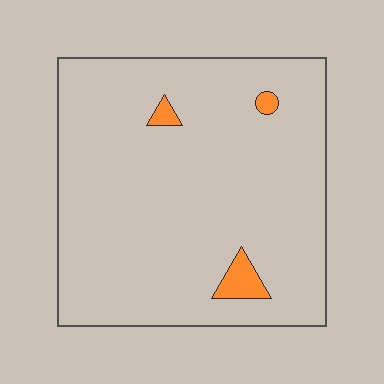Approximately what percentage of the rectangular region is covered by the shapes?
Approximately 5%.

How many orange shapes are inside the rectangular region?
3.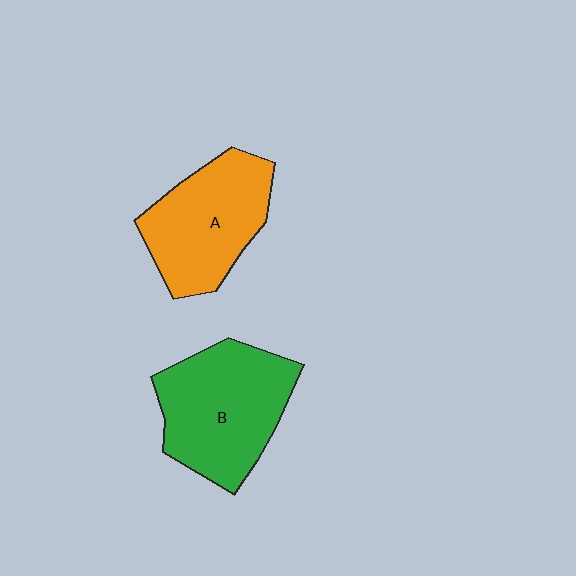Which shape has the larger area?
Shape B (green).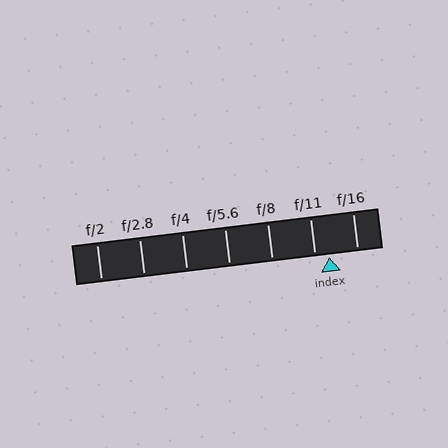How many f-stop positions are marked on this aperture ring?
There are 7 f-stop positions marked.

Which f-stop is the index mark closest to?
The index mark is closest to f/11.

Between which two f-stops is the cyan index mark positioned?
The index mark is between f/11 and f/16.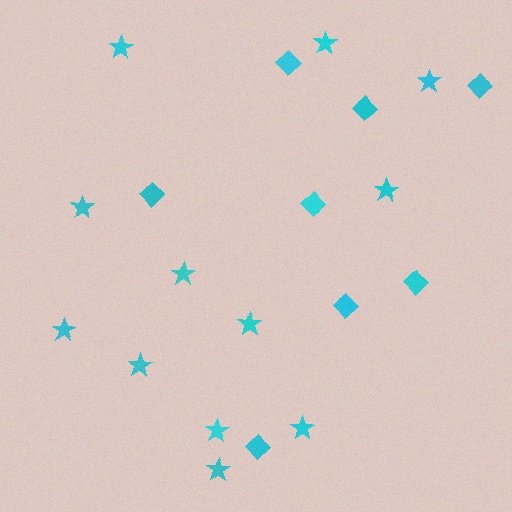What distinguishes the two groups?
There are 2 groups: one group of diamonds (8) and one group of stars (12).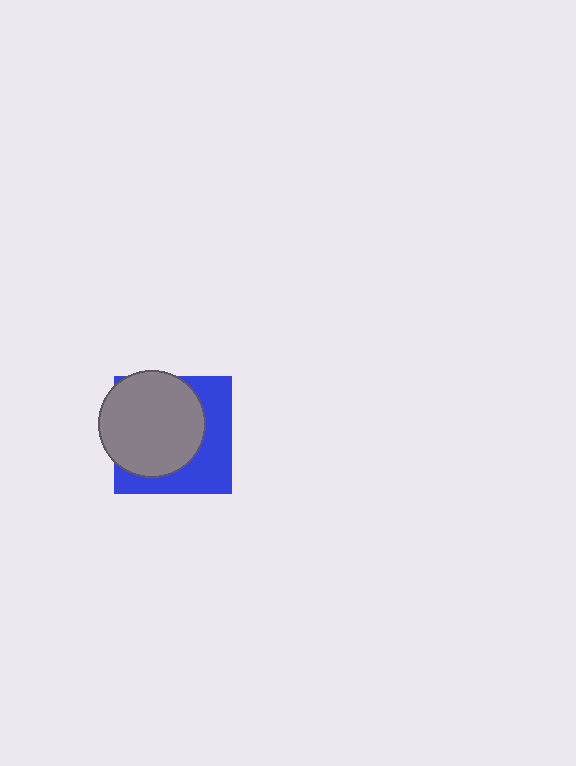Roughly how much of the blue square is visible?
A small part of it is visible (roughly 41%).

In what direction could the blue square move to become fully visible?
The blue square could move toward the lower-right. That would shift it out from behind the gray circle entirely.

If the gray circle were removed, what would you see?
You would see the complete blue square.